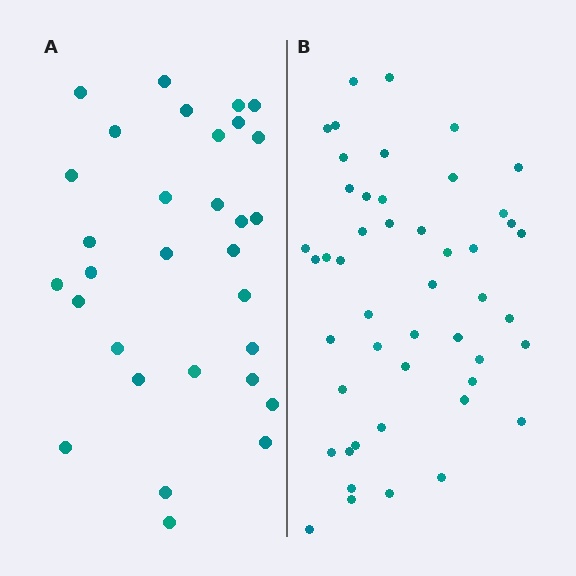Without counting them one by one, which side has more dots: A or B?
Region B (the right region) has more dots.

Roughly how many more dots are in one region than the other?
Region B has approximately 15 more dots than region A.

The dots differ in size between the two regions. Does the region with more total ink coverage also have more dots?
No. Region A has more total ink coverage because its dots are larger, but region B actually contains more individual dots. Total area can be misleading — the number of items is what matters here.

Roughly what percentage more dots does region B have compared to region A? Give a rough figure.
About 55% more.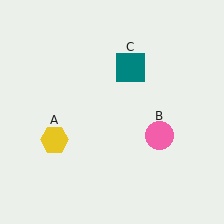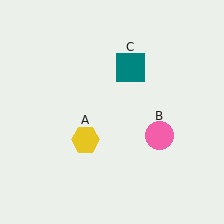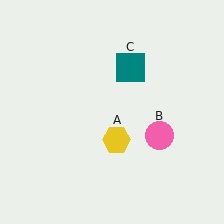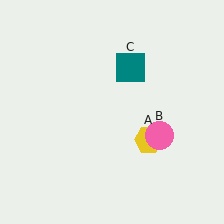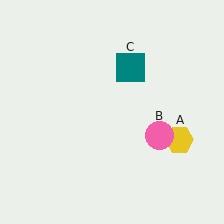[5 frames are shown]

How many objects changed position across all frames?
1 object changed position: yellow hexagon (object A).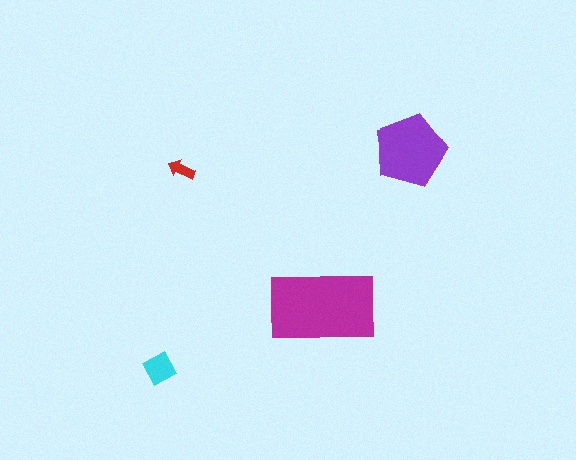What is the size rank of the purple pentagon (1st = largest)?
2nd.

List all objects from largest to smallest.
The magenta rectangle, the purple pentagon, the cyan diamond, the red arrow.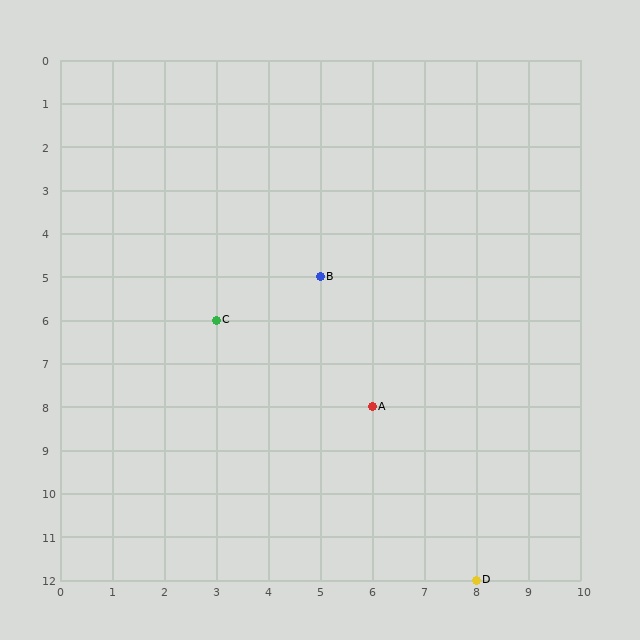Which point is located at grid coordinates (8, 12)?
Point D is at (8, 12).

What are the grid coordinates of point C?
Point C is at grid coordinates (3, 6).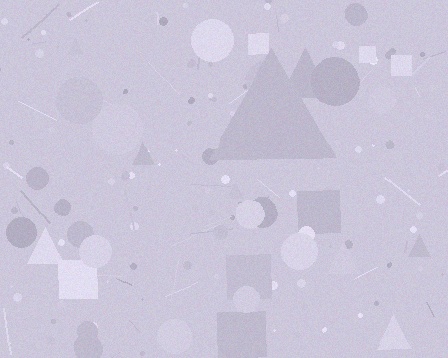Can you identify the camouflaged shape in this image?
The camouflaged shape is a triangle.